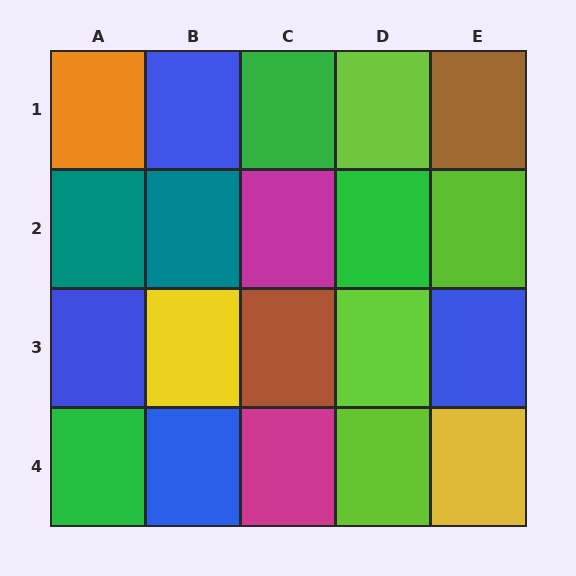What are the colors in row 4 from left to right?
Green, blue, magenta, lime, yellow.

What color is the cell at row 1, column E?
Brown.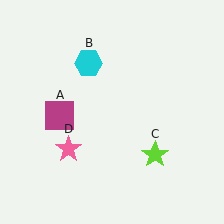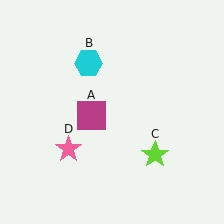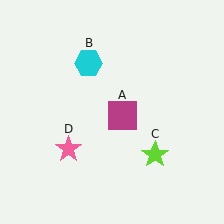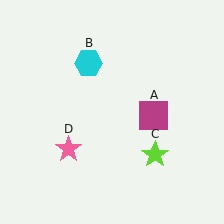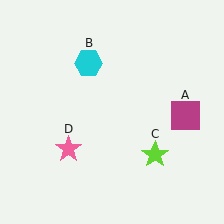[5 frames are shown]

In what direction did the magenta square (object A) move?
The magenta square (object A) moved right.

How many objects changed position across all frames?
1 object changed position: magenta square (object A).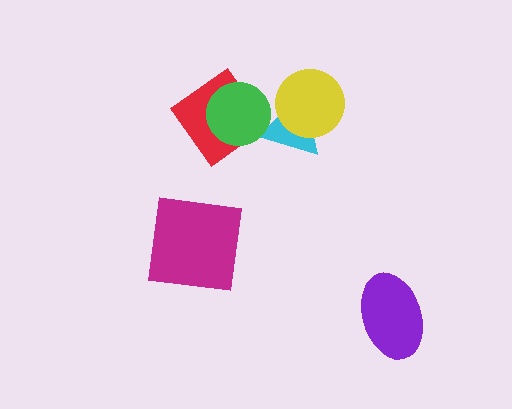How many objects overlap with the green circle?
2 objects overlap with the green circle.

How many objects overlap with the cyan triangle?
3 objects overlap with the cyan triangle.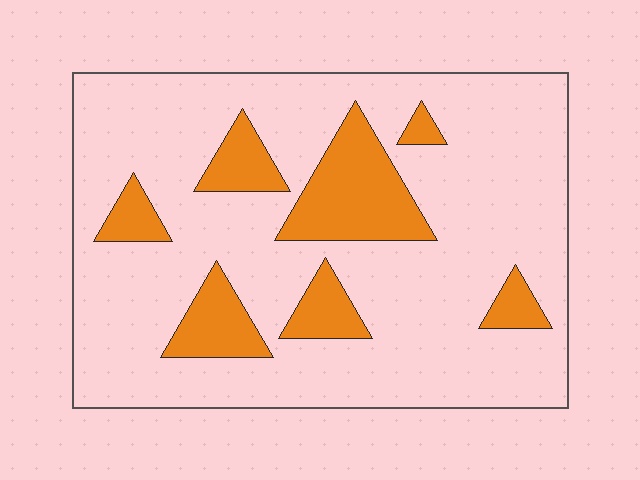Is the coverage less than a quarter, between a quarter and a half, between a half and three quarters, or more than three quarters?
Less than a quarter.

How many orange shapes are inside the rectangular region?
7.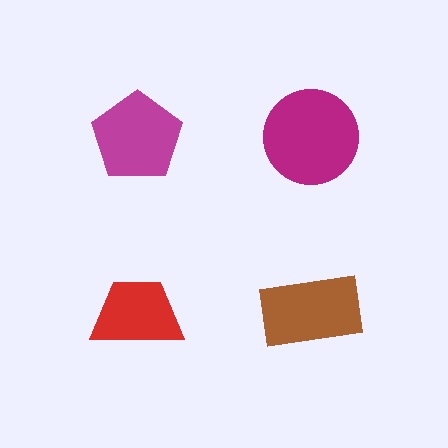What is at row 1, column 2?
A magenta circle.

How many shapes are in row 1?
2 shapes.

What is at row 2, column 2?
A brown rectangle.